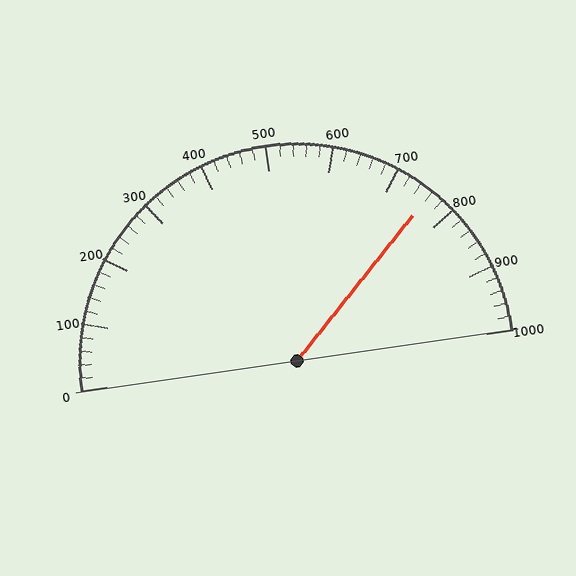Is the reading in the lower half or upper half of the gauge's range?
The reading is in the upper half of the range (0 to 1000).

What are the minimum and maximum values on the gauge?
The gauge ranges from 0 to 1000.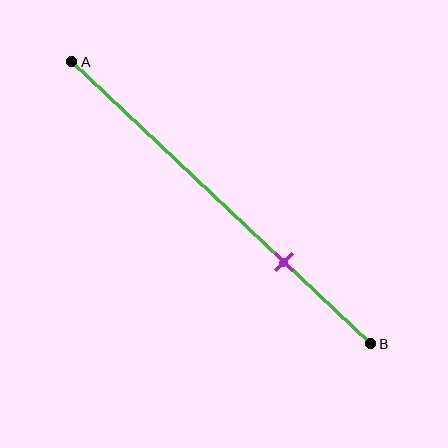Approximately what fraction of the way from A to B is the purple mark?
The purple mark is approximately 70% of the way from A to B.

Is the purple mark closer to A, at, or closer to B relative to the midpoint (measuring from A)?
The purple mark is closer to point B than the midpoint of segment AB.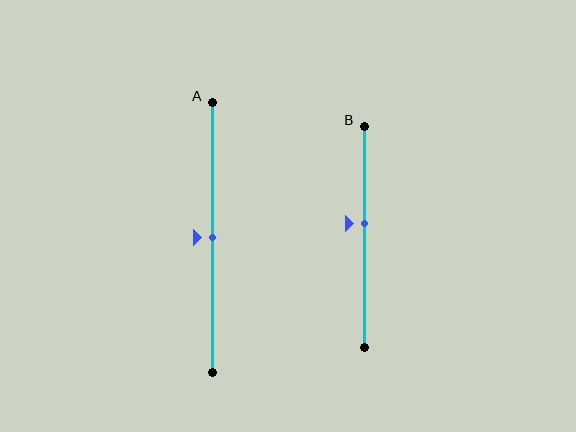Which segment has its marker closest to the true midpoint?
Segment A has its marker closest to the true midpoint.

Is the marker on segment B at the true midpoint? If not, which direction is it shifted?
No, the marker on segment B is shifted upward by about 6% of the segment length.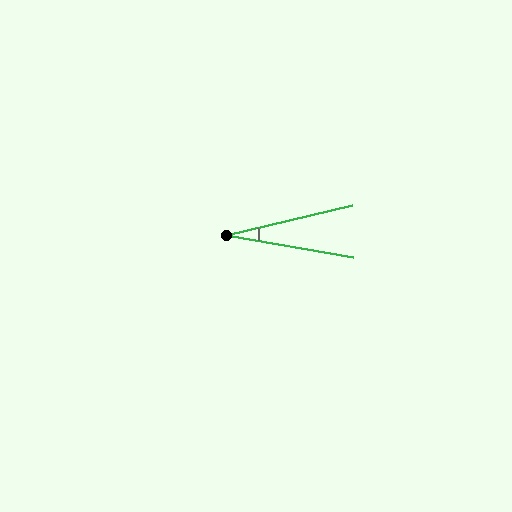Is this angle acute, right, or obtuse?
It is acute.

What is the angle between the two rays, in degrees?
Approximately 23 degrees.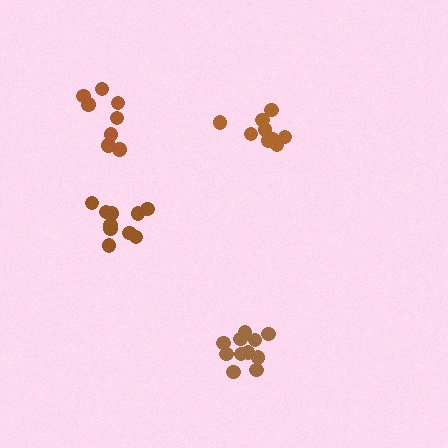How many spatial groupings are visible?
There are 4 spatial groupings.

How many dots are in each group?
Group 1: 11 dots, Group 2: 10 dots, Group 3: 10 dots, Group 4: 8 dots (39 total).